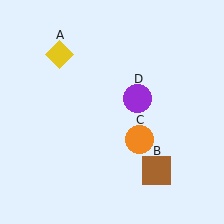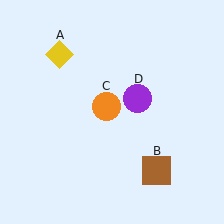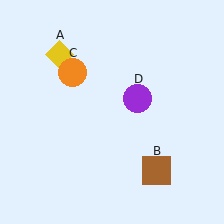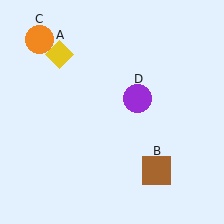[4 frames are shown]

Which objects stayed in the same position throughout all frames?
Yellow diamond (object A) and brown square (object B) and purple circle (object D) remained stationary.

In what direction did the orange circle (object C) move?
The orange circle (object C) moved up and to the left.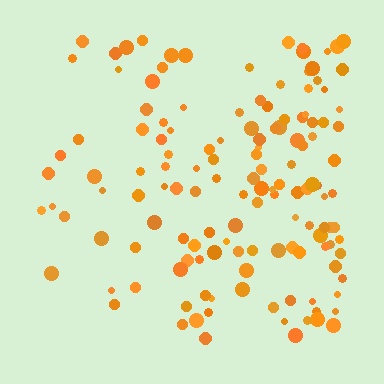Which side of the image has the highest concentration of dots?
The right.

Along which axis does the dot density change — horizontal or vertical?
Horizontal.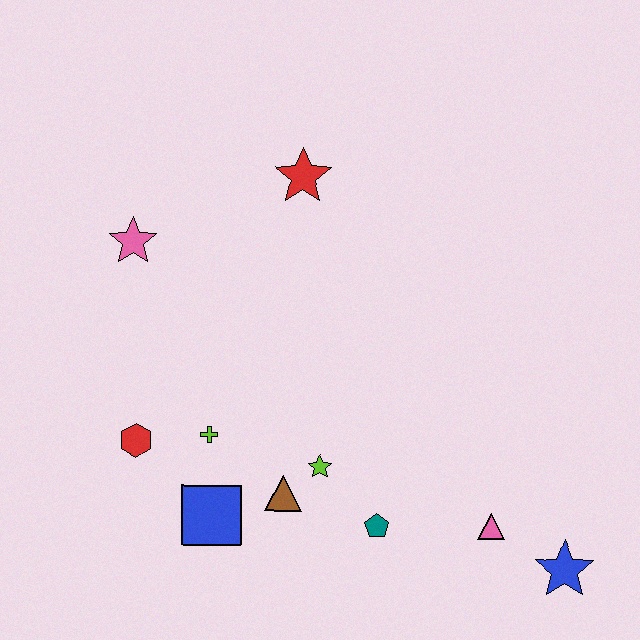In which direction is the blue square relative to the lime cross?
The blue square is below the lime cross.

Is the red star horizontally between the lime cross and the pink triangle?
Yes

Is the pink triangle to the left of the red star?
No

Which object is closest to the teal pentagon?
The lime star is closest to the teal pentagon.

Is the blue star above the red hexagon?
No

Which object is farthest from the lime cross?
The blue star is farthest from the lime cross.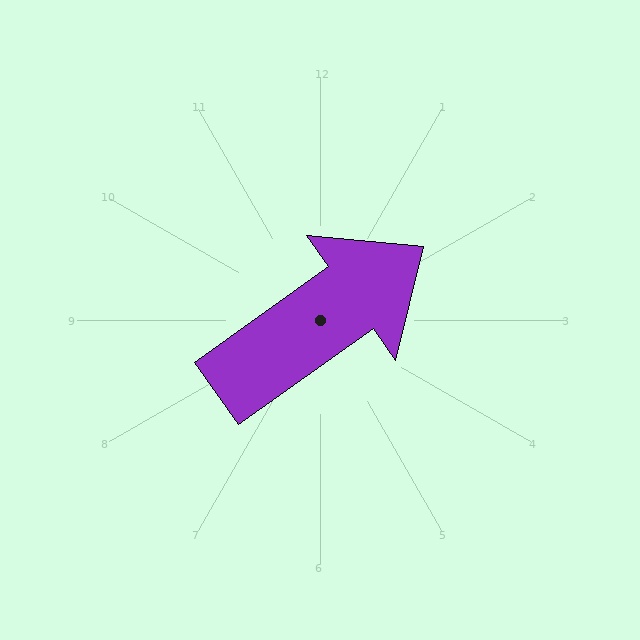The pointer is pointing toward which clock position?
Roughly 2 o'clock.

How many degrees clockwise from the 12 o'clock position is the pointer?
Approximately 55 degrees.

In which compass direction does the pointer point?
Northeast.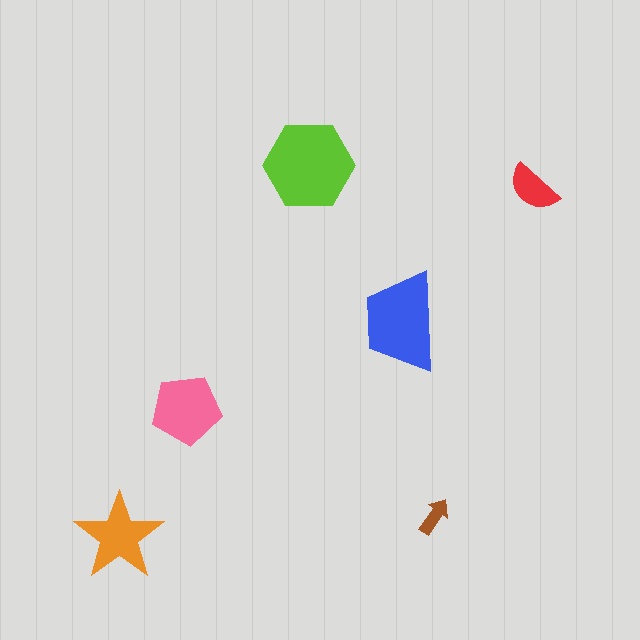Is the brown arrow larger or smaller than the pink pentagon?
Smaller.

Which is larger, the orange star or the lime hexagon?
The lime hexagon.